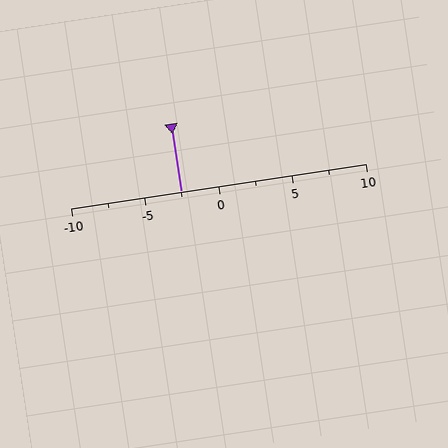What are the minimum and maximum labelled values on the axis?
The axis runs from -10 to 10.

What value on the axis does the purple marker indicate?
The marker indicates approximately -2.5.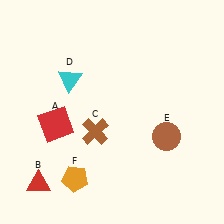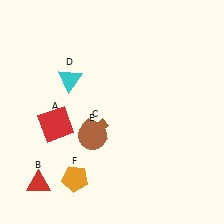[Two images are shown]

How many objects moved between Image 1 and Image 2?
1 object moved between the two images.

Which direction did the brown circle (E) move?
The brown circle (E) moved left.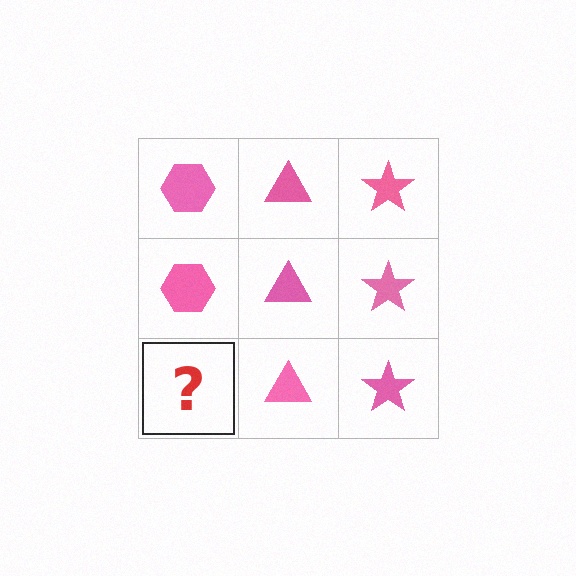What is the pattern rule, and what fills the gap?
The rule is that each column has a consistent shape. The gap should be filled with a pink hexagon.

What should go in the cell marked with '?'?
The missing cell should contain a pink hexagon.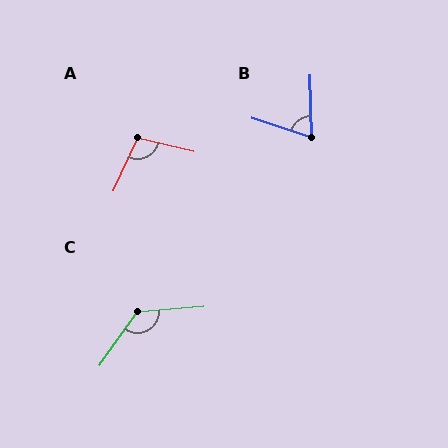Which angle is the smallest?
B, at approximately 71 degrees.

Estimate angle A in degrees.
Approximately 102 degrees.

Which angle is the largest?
C, at approximately 131 degrees.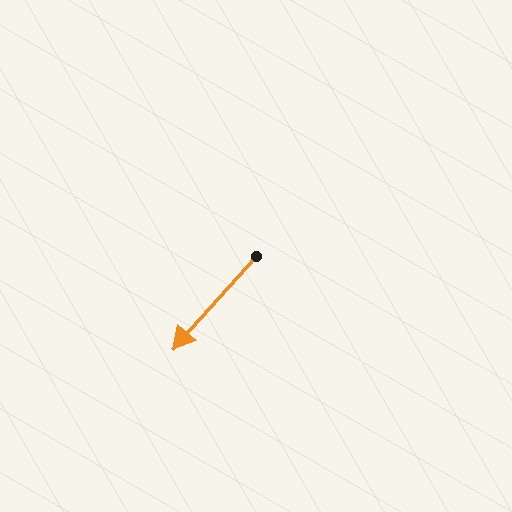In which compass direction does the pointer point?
Southwest.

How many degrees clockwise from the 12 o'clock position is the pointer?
Approximately 222 degrees.